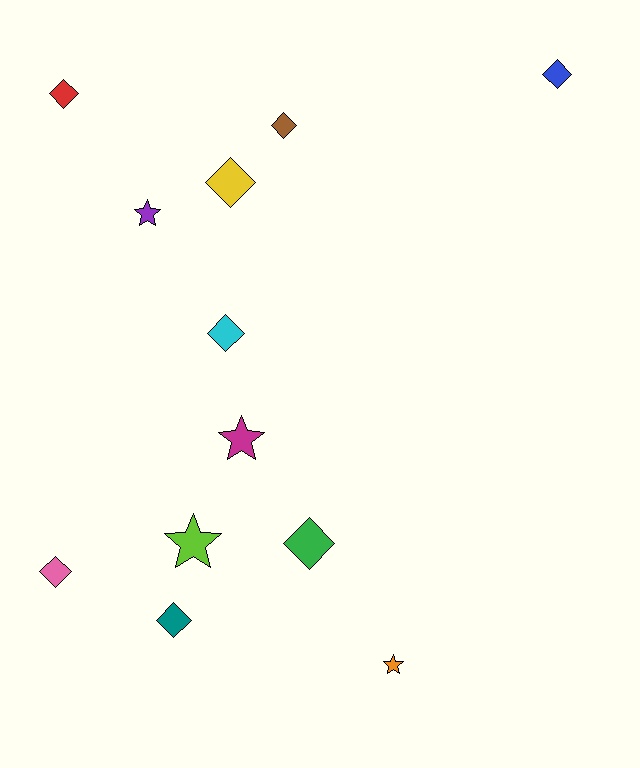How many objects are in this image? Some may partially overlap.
There are 12 objects.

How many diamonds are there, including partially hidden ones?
There are 8 diamonds.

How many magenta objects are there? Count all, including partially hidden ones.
There is 1 magenta object.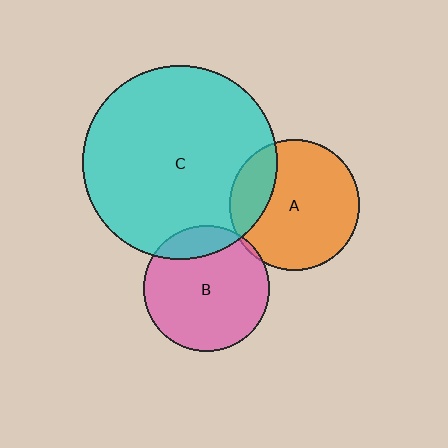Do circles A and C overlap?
Yes.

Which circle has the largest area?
Circle C (cyan).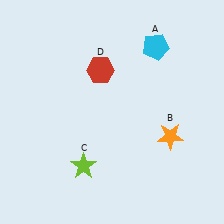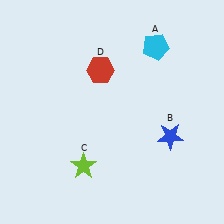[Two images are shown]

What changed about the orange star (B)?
In Image 1, B is orange. In Image 2, it changed to blue.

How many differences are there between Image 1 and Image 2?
There is 1 difference between the two images.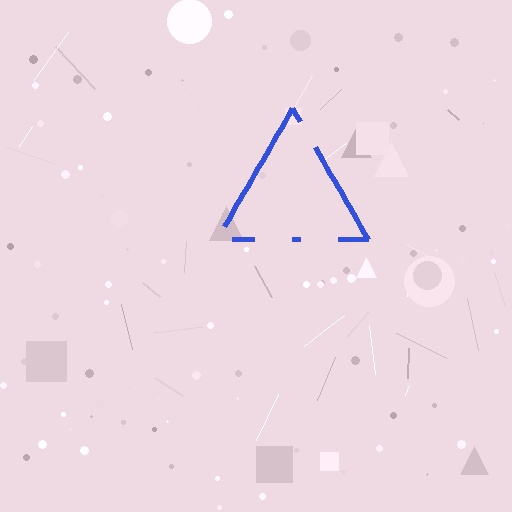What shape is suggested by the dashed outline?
The dashed outline suggests a triangle.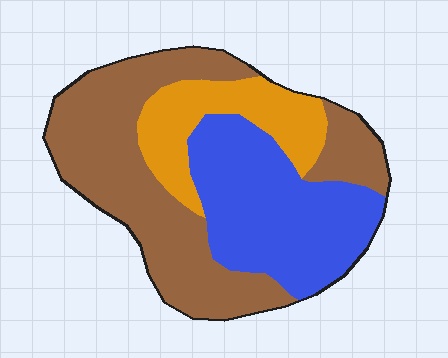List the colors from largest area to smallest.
From largest to smallest: brown, blue, orange.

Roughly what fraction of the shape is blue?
Blue takes up between a quarter and a half of the shape.